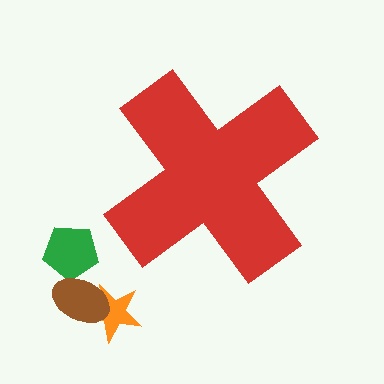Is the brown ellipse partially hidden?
No, the brown ellipse is fully visible.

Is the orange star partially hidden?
No, the orange star is fully visible.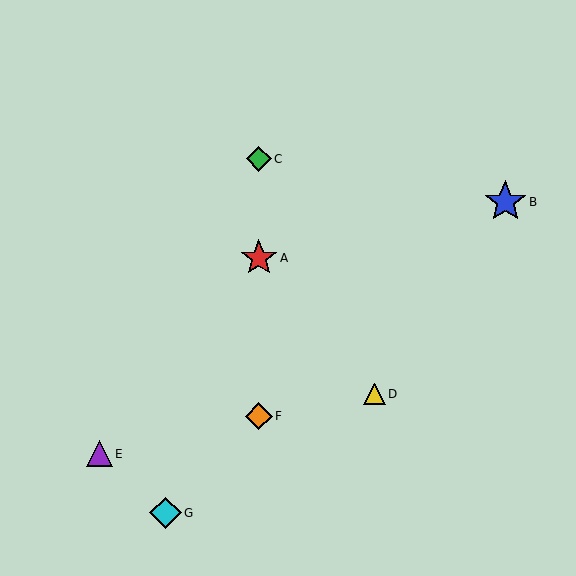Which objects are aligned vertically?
Objects A, C, F are aligned vertically.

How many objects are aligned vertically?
3 objects (A, C, F) are aligned vertically.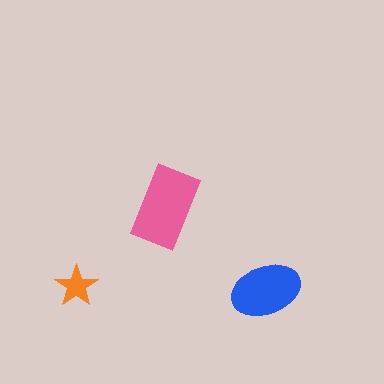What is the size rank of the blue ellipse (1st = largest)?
2nd.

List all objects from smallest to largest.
The orange star, the blue ellipse, the pink rectangle.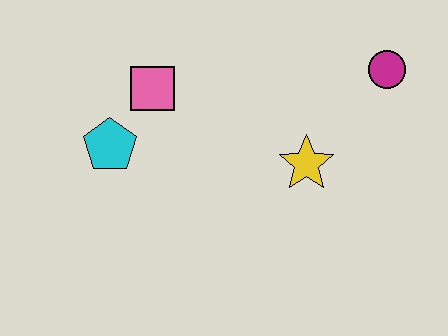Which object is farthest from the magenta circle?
The cyan pentagon is farthest from the magenta circle.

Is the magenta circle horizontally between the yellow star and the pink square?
No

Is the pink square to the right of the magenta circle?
No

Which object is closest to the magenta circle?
The yellow star is closest to the magenta circle.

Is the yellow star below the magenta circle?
Yes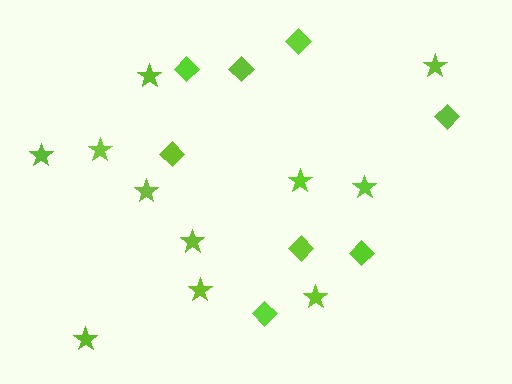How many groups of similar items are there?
There are 2 groups: one group of stars (11) and one group of diamonds (8).